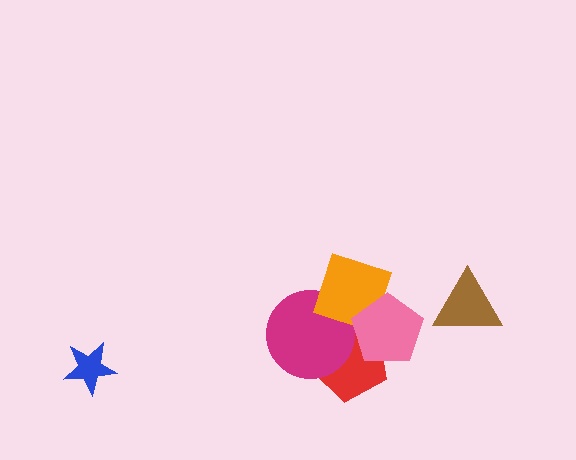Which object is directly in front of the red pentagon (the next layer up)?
The magenta circle is directly in front of the red pentagon.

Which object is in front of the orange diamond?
The pink pentagon is in front of the orange diamond.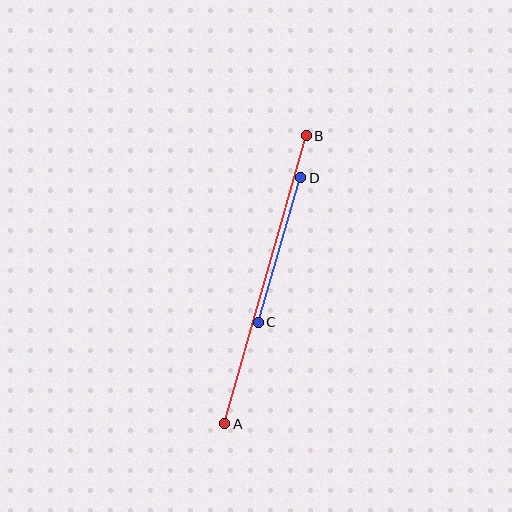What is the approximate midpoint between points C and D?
The midpoint is at approximately (279, 250) pixels.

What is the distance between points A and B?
The distance is approximately 299 pixels.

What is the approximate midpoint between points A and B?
The midpoint is at approximately (266, 280) pixels.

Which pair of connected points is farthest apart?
Points A and B are farthest apart.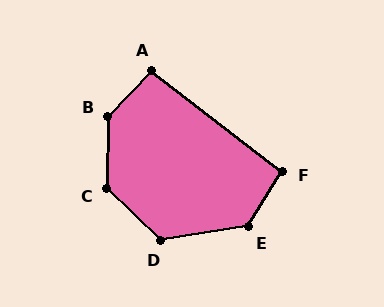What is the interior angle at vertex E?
Approximately 131 degrees (obtuse).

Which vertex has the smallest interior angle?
F, at approximately 96 degrees.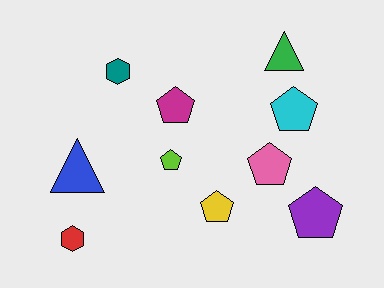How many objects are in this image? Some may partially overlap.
There are 10 objects.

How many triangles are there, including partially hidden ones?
There are 2 triangles.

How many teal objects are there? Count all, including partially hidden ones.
There is 1 teal object.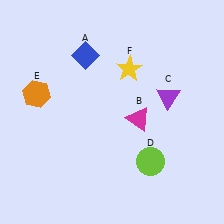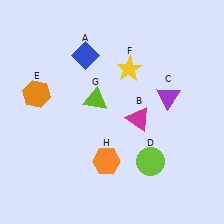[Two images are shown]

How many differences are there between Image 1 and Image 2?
There are 2 differences between the two images.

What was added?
A lime triangle (G), an orange hexagon (H) were added in Image 2.